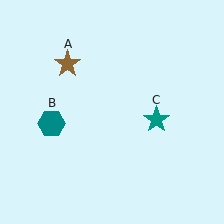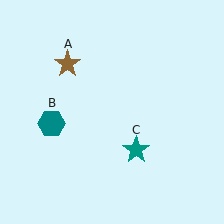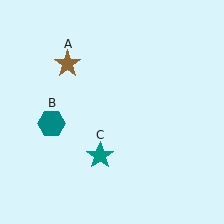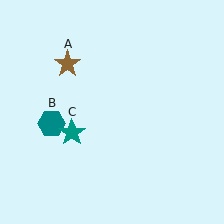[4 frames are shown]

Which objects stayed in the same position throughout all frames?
Brown star (object A) and teal hexagon (object B) remained stationary.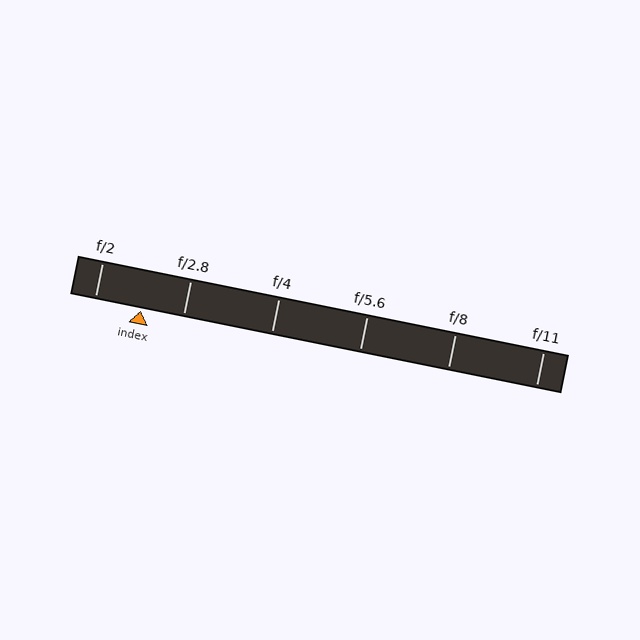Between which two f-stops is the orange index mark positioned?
The index mark is between f/2 and f/2.8.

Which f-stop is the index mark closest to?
The index mark is closest to f/2.8.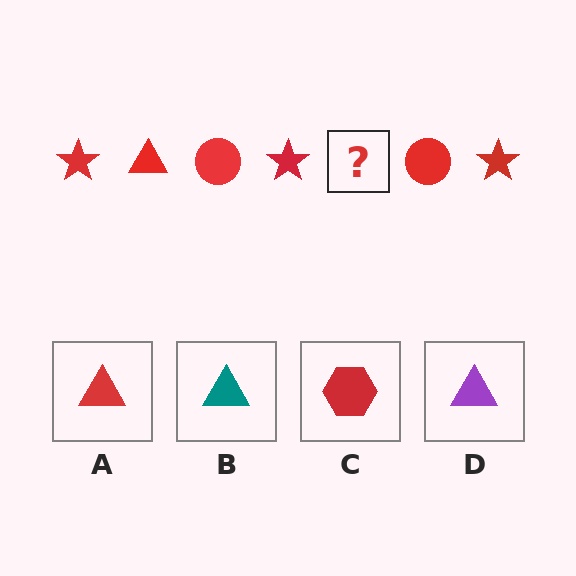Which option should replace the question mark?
Option A.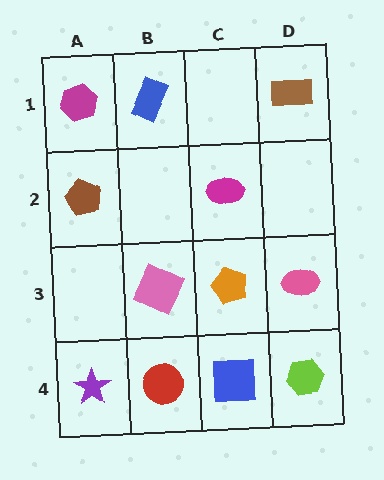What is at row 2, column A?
A brown pentagon.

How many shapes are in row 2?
2 shapes.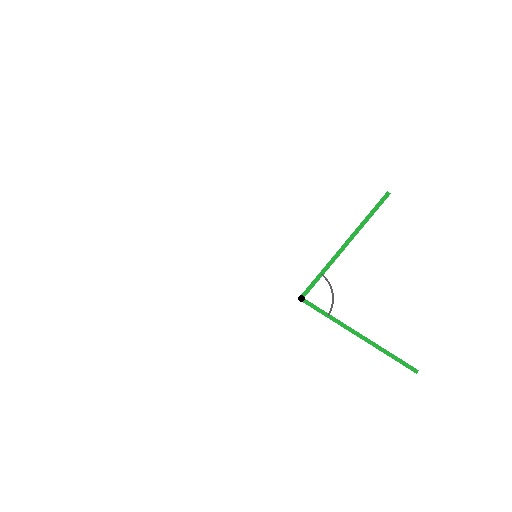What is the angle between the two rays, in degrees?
Approximately 83 degrees.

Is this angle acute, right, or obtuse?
It is acute.